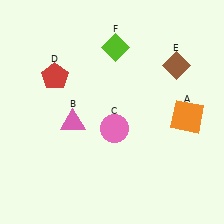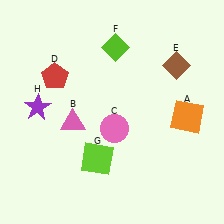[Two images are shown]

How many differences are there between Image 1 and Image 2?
There are 2 differences between the two images.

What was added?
A lime square (G), a purple star (H) were added in Image 2.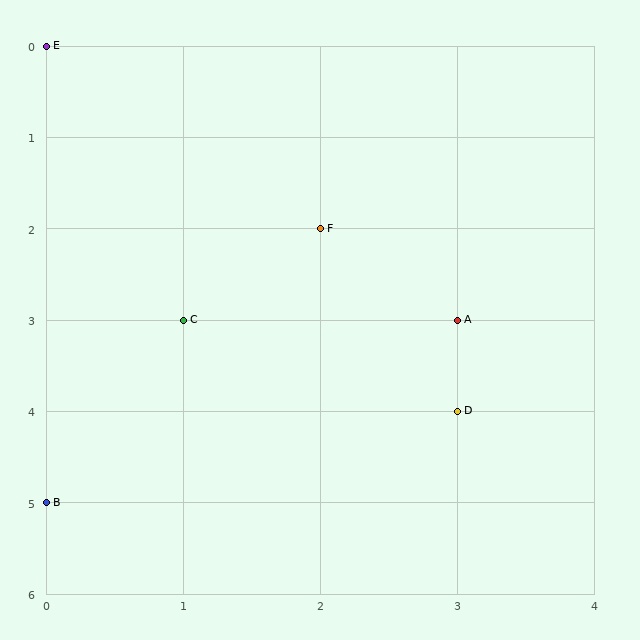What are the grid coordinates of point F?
Point F is at grid coordinates (2, 2).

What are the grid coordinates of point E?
Point E is at grid coordinates (0, 0).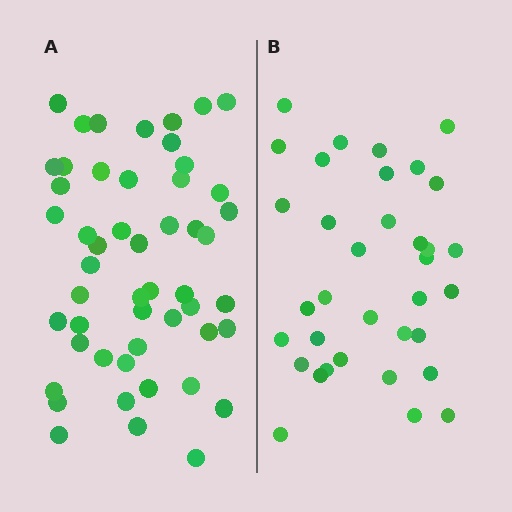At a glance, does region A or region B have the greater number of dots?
Region A (the left region) has more dots.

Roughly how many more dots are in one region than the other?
Region A has approximately 15 more dots than region B.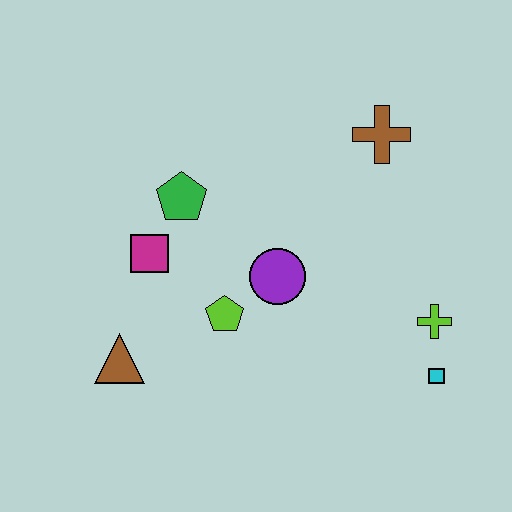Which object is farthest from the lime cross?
The brown triangle is farthest from the lime cross.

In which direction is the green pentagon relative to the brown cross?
The green pentagon is to the left of the brown cross.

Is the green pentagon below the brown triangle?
No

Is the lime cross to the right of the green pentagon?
Yes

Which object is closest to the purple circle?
The lime pentagon is closest to the purple circle.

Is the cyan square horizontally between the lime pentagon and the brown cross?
No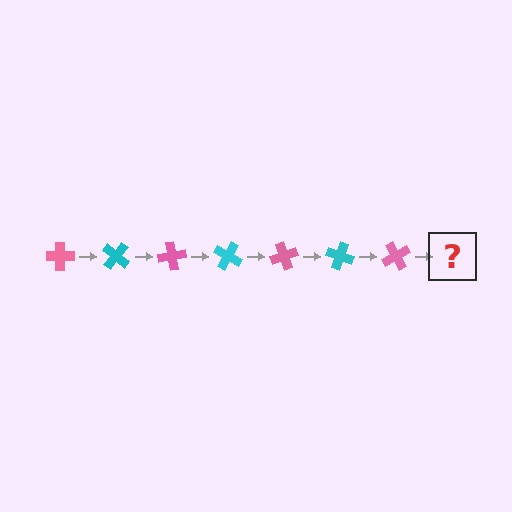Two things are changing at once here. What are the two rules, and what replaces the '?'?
The two rules are that it rotates 40 degrees each step and the color cycles through pink and cyan. The '?' should be a cyan cross, rotated 280 degrees from the start.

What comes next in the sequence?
The next element should be a cyan cross, rotated 280 degrees from the start.